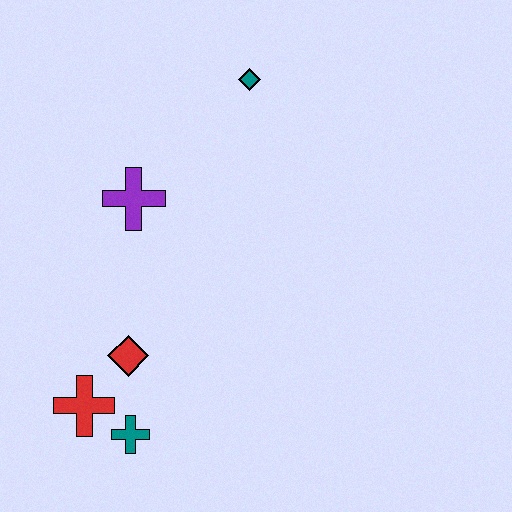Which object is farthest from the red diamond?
The teal diamond is farthest from the red diamond.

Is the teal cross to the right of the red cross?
Yes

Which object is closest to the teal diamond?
The purple cross is closest to the teal diamond.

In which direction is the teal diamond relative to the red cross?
The teal diamond is above the red cross.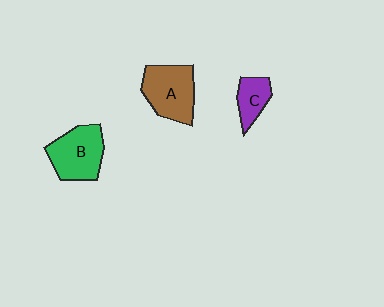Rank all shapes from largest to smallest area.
From largest to smallest: A (brown), B (green), C (purple).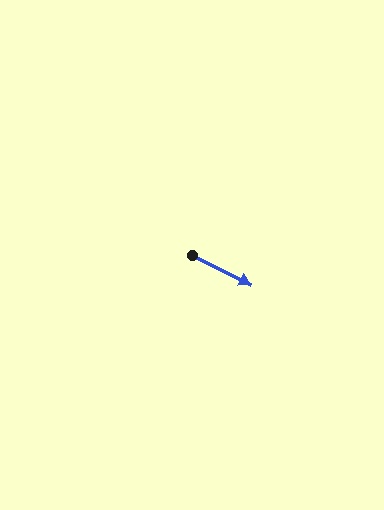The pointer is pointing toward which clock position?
Roughly 4 o'clock.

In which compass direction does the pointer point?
Southeast.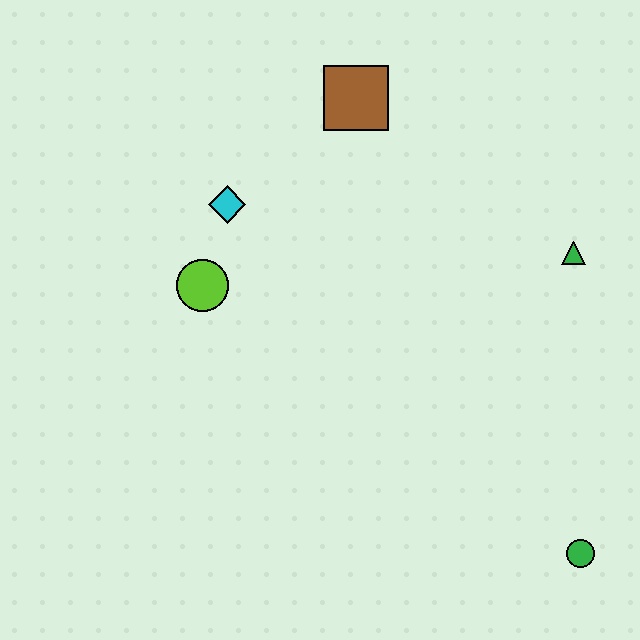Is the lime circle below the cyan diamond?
Yes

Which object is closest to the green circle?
The green triangle is closest to the green circle.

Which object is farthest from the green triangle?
The lime circle is farthest from the green triangle.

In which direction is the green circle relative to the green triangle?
The green circle is below the green triangle.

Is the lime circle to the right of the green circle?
No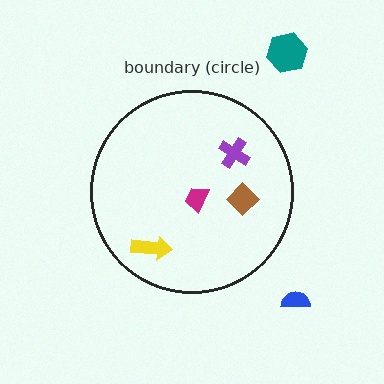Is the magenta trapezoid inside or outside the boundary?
Inside.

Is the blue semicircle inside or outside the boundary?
Outside.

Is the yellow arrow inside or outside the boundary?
Inside.